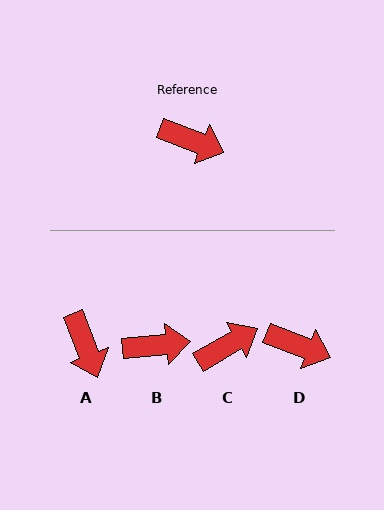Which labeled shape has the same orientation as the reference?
D.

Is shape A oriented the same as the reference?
No, it is off by about 47 degrees.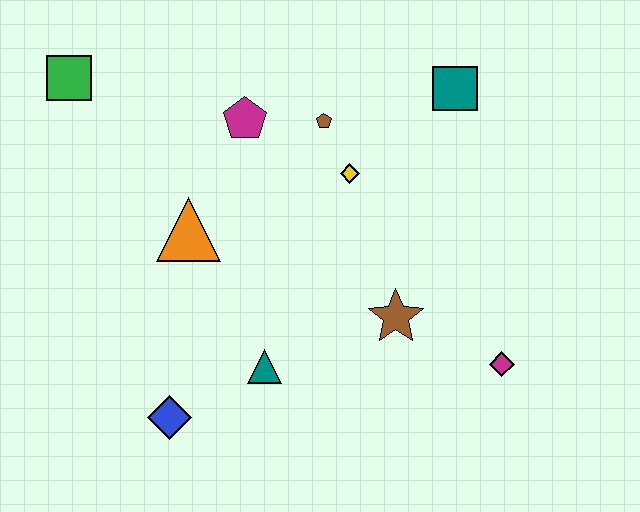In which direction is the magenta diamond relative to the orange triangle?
The magenta diamond is to the right of the orange triangle.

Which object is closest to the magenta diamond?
The brown star is closest to the magenta diamond.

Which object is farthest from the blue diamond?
The teal square is farthest from the blue diamond.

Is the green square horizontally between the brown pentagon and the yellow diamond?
No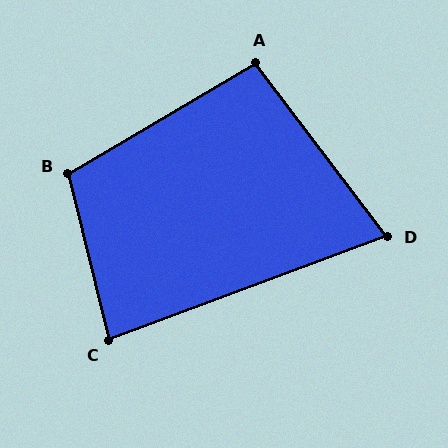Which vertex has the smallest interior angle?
D, at approximately 73 degrees.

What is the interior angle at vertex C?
Approximately 83 degrees (acute).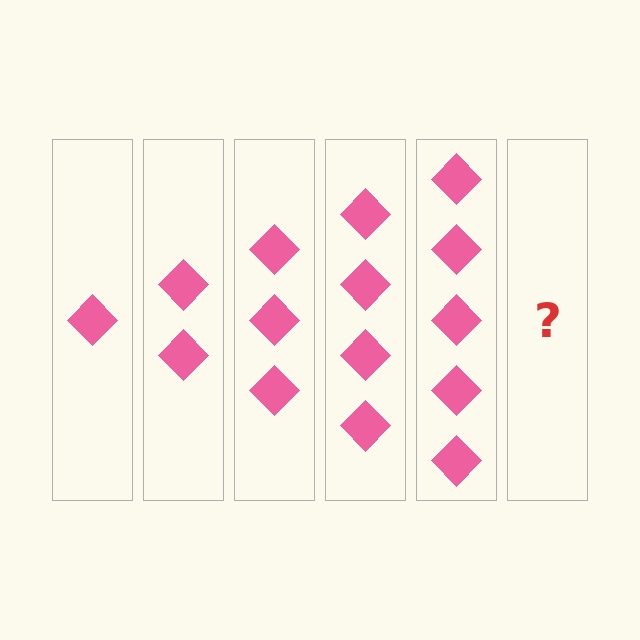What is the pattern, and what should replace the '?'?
The pattern is that each step adds one more diamond. The '?' should be 6 diamonds.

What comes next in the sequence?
The next element should be 6 diamonds.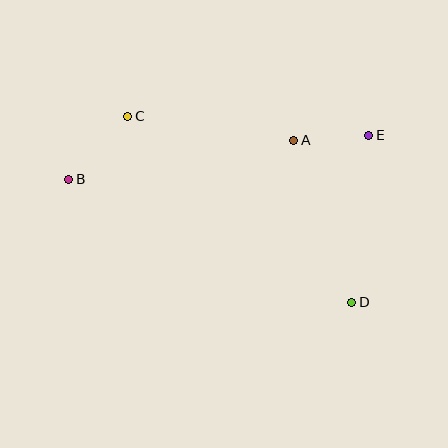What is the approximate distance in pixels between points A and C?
The distance between A and C is approximately 168 pixels.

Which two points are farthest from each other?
Points B and D are farthest from each other.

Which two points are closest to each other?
Points A and E are closest to each other.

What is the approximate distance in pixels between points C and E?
The distance between C and E is approximately 242 pixels.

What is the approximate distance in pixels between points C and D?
The distance between C and D is approximately 291 pixels.